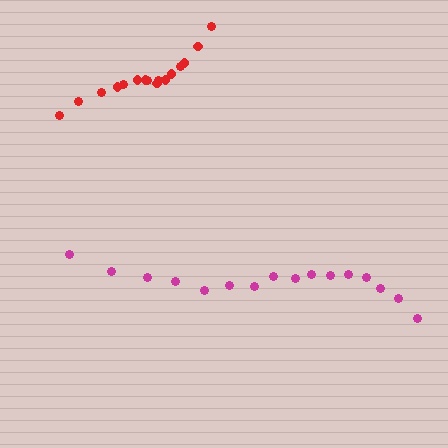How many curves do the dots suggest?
There are 2 distinct paths.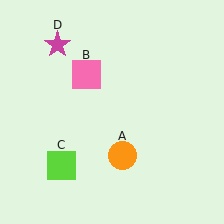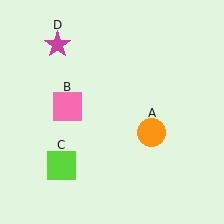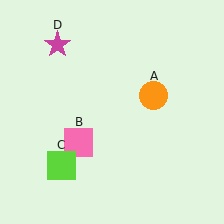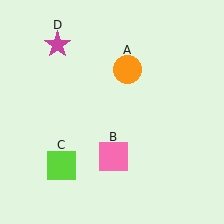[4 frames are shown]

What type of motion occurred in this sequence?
The orange circle (object A), pink square (object B) rotated counterclockwise around the center of the scene.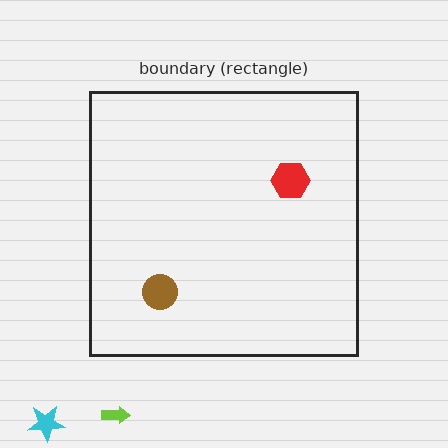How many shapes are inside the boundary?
2 inside, 2 outside.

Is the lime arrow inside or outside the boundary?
Outside.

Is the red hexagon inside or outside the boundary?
Inside.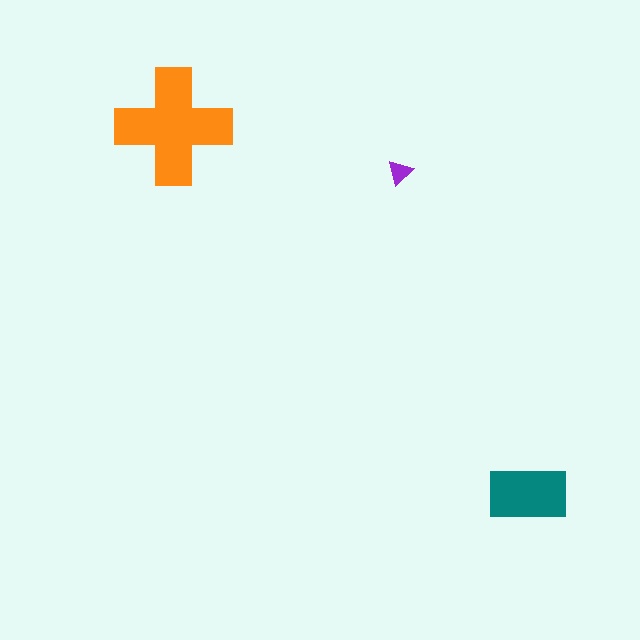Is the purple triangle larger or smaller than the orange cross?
Smaller.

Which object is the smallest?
The purple triangle.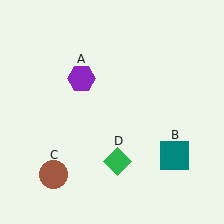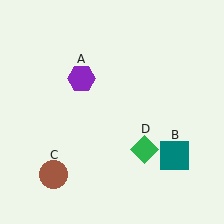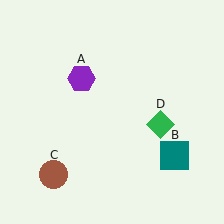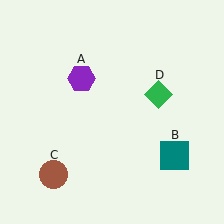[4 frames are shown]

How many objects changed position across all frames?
1 object changed position: green diamond (object D).